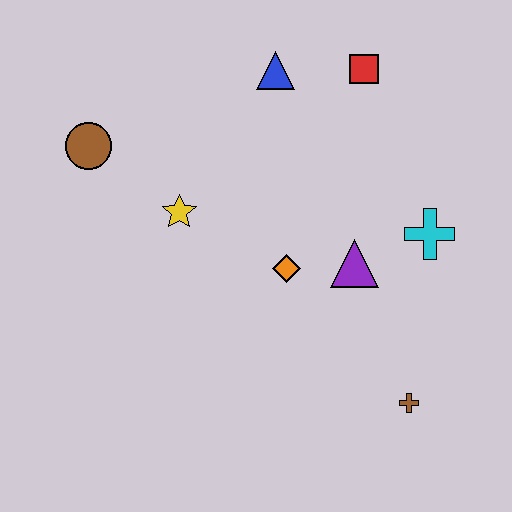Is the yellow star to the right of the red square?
No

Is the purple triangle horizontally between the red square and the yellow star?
Yes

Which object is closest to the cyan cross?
The purple triangle is closest to the cyan cross.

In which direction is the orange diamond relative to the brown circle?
The orange diamond is to the right of the brown circle.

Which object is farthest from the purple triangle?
The brown circle is farthest from the purple triangle.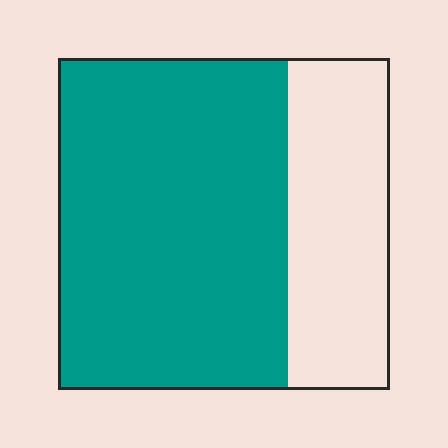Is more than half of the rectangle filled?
Yes.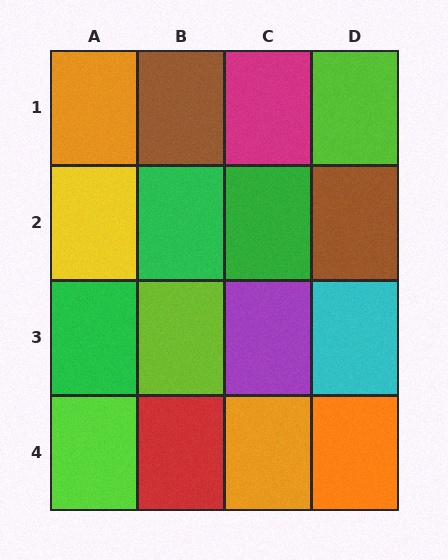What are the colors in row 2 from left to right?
Yellow, green, green, brown.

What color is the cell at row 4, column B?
Red.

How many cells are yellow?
1 cell is yellow.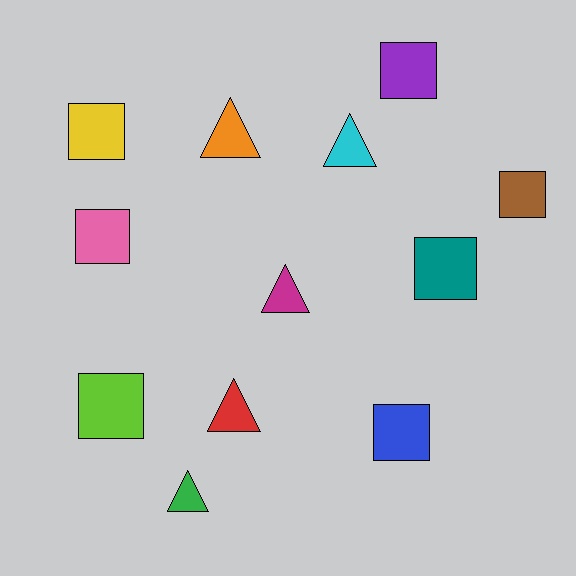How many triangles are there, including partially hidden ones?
There are 5 triangles.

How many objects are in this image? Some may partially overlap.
There are 12 objects.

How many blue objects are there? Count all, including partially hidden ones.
There is 1 blue object.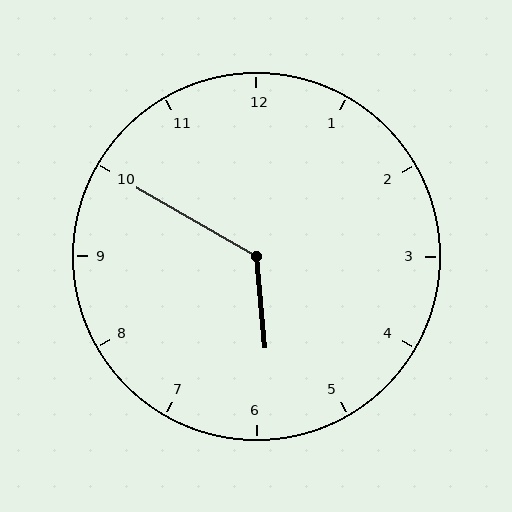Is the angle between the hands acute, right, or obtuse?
It is obtuse.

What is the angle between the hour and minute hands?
Approximately 125 degrees.